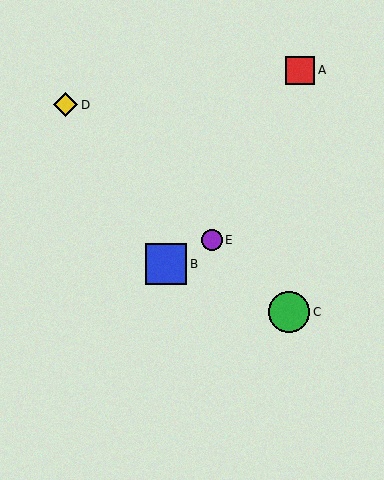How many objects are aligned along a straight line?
3 objects (C, D, E) are aligned along a straight line.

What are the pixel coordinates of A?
Object A is at (300, 70).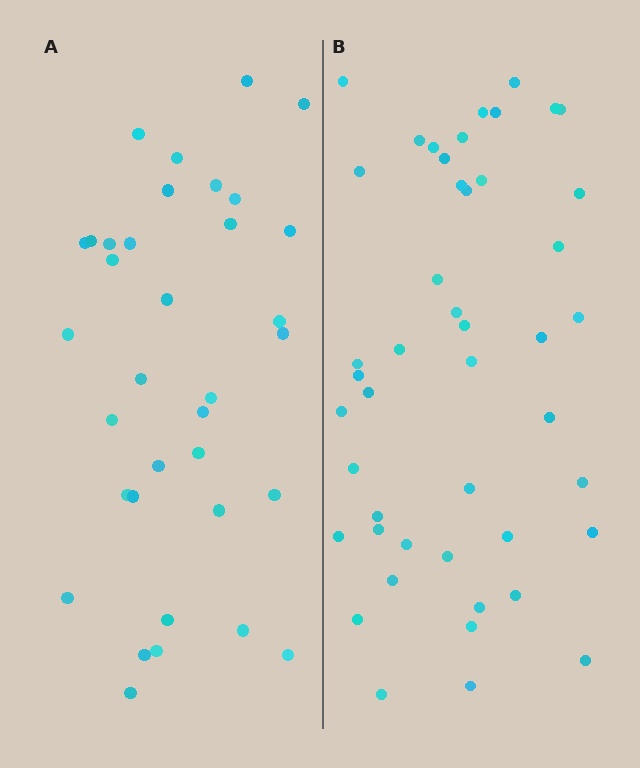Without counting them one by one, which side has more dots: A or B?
Region B (the right region) has more dots.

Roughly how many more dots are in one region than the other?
Region B has roughly 12 or so more dots than region A.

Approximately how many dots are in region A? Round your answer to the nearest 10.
About 40 dots. (The exact count is 35, which rounds to 40.)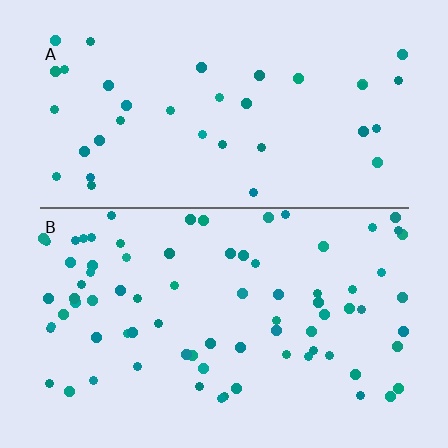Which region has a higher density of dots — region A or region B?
B (the bottom).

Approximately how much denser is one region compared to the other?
Approximately 2.1× — region B over region A.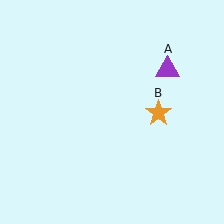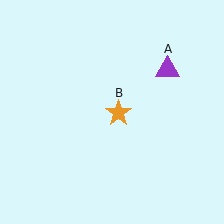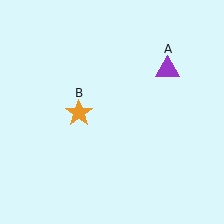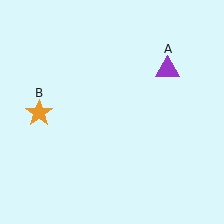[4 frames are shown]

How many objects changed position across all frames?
1 object changed position: orange star (object B).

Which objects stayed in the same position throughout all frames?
Purple triangle (object A) remained stationary.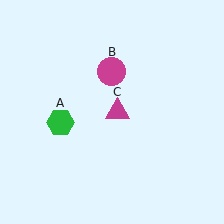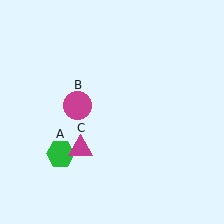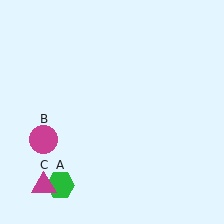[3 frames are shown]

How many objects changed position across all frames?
3 objects changed position: green hexagon (object A), magenta circle (object B), magenta triangle (object C).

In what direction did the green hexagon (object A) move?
The green hexagon (object A) moved down.